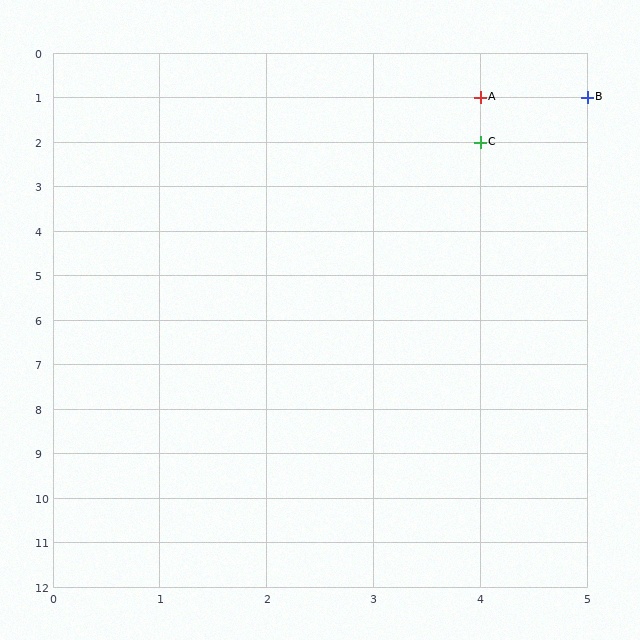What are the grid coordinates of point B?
Point B is at grid coordinates (5, 1).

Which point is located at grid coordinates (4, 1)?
Point A is at (4, 1).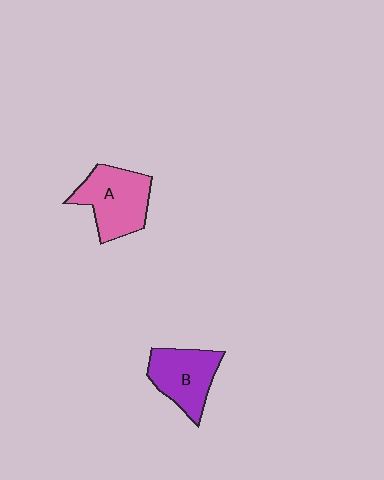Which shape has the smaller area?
Shape B (purple).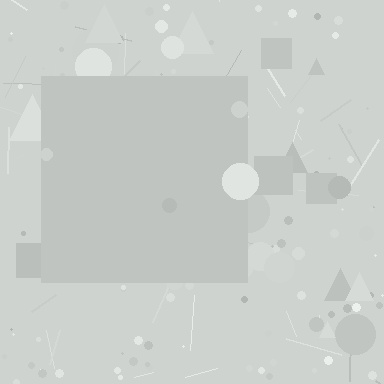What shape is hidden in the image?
A square is hidden in the image.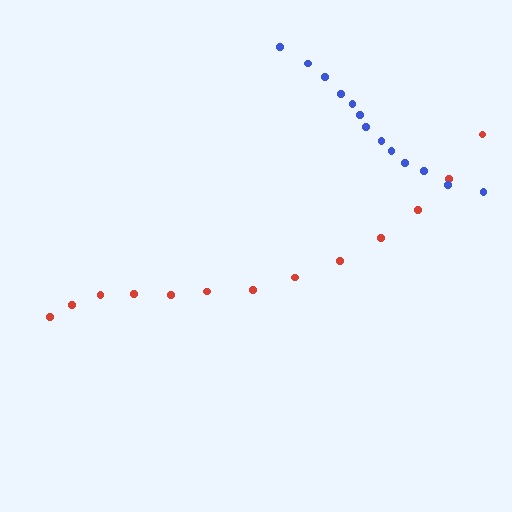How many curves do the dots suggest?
There are 2 distinct paths.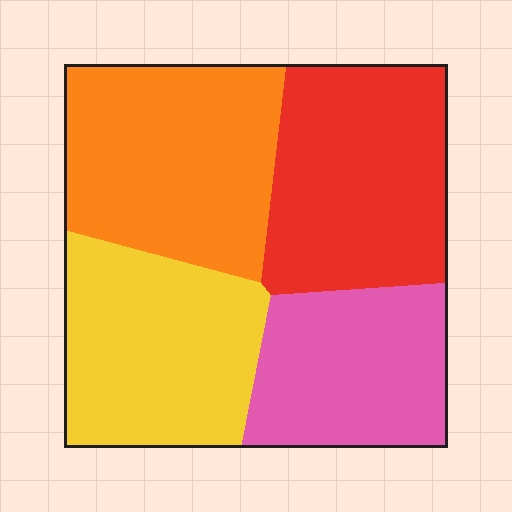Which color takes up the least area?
Pink, at roughly 20%.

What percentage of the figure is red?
Red covers about 25% of the figure.